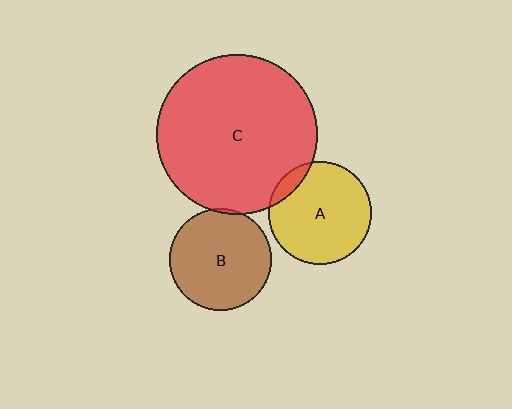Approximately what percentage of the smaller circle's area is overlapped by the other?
Approximately 5%.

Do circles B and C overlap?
Yes.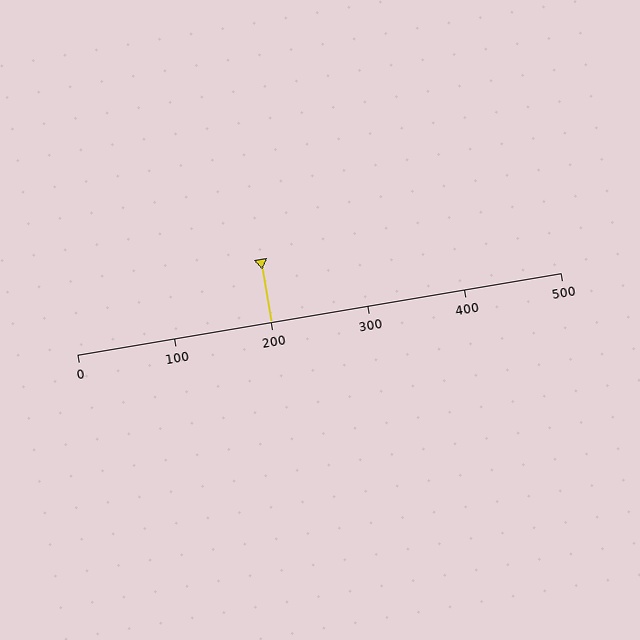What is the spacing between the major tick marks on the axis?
The major ticks are spaced 100 apart.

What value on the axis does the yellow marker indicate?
The marker indicates approximately 200.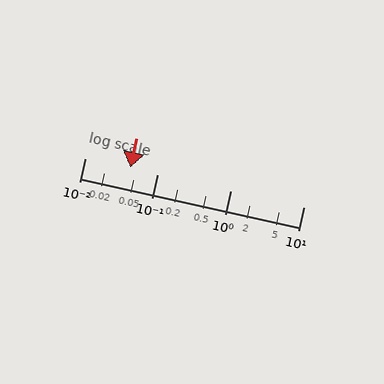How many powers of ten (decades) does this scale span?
The scale spans 3 decades, from 0.01 to 10.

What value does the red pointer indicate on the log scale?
The pointer indicates approximately 0.042.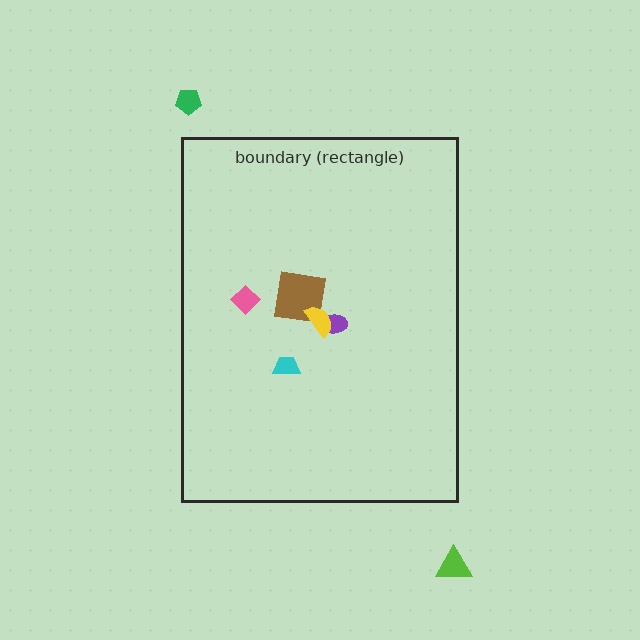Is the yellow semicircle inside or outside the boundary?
Inside.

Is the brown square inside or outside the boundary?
Inside.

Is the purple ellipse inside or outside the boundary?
Inside.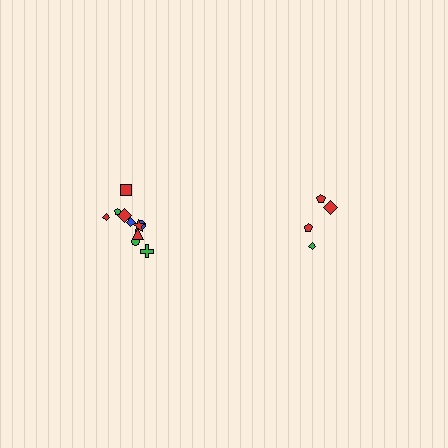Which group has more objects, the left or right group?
The left group.